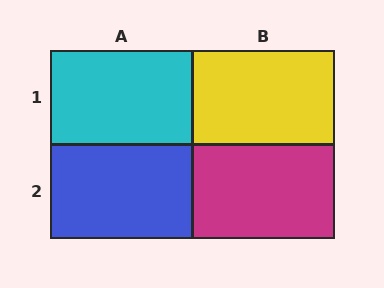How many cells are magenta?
1 cell is magenta.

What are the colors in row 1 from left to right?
Cyan, yellow.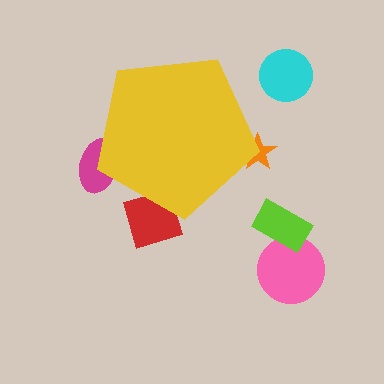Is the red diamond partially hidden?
Yes, the red diamond is partially hidden behind the yellow pentagon.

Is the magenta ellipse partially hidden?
Yes, the magenta ellipse is partially hidden behind the yellow pentagon.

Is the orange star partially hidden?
Yes, the orange star is partially hidden behind the yellow pentagon.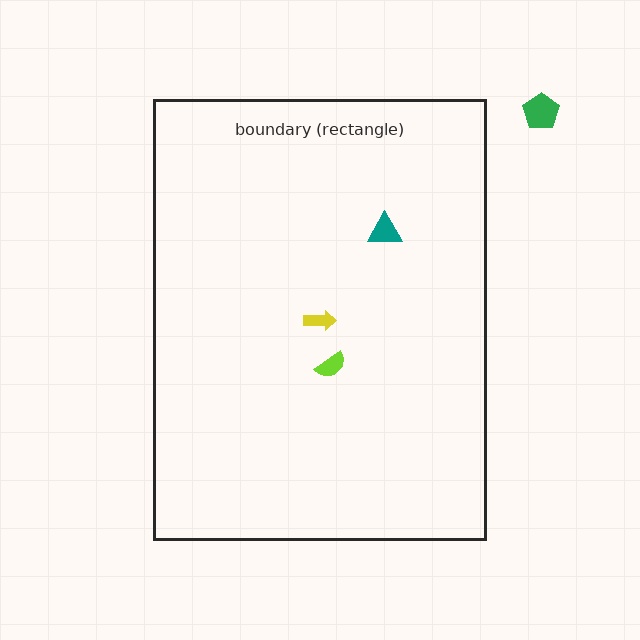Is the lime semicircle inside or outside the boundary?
Inside.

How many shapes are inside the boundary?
3 inside, 1 outside.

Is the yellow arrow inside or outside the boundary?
Inside.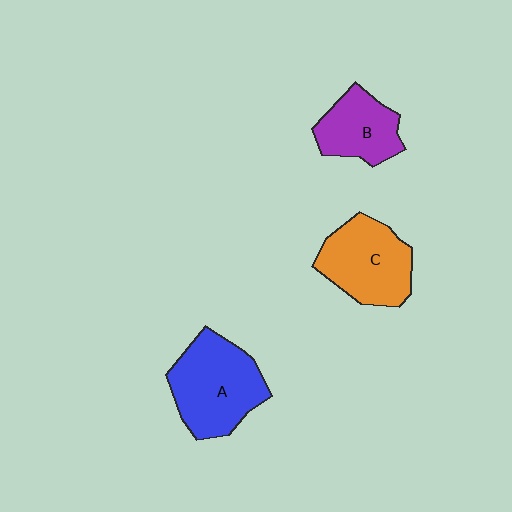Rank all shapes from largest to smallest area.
From largest to smallest: A (blue), C (orange), B (purple).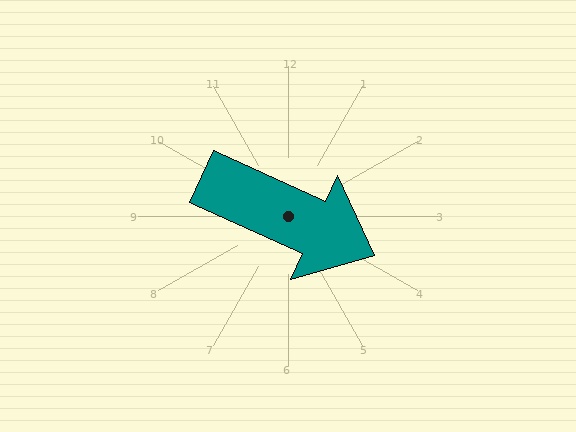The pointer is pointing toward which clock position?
Roughly 4 o'clock.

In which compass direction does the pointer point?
Southeast.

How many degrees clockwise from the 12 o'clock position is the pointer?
Approximately 114 degrees.